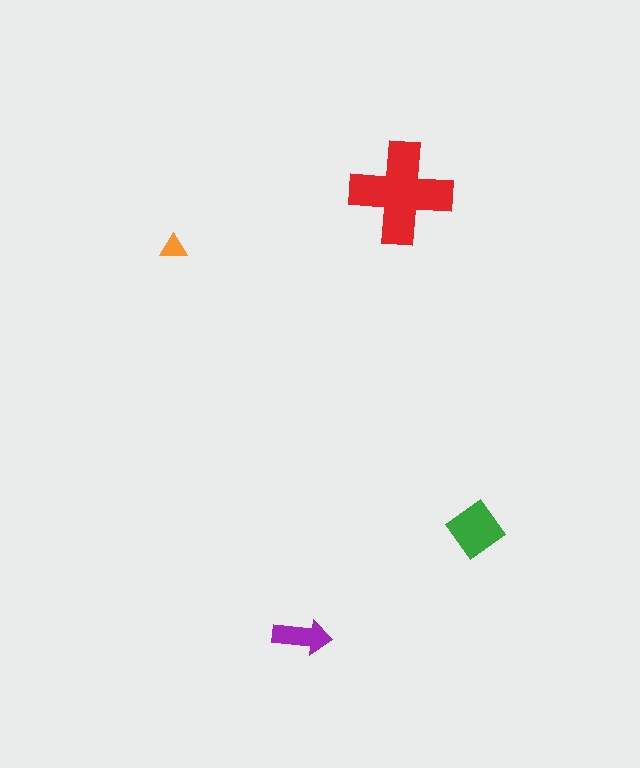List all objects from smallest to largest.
The orange triangle, the purple arrow, the green diamond, the red cross.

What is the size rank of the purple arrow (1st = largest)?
3rd.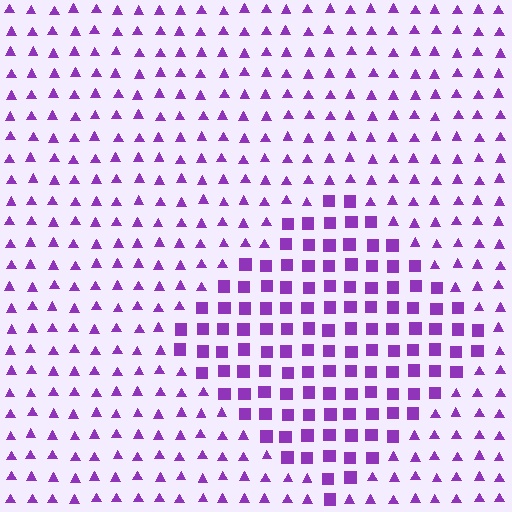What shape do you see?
I see a diamond.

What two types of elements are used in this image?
The image uses squares inside the diamond region and triangles outside it.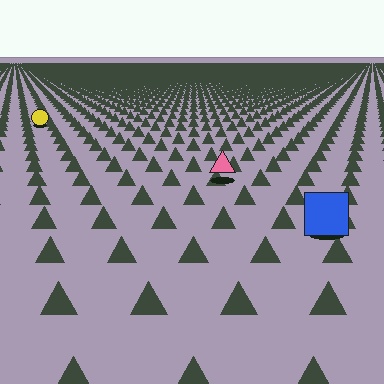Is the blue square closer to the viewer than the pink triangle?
Yes. The blue square is closer — you can tell from the texture gradient: the ground texture is coarser near it.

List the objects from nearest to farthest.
From nearest to farthest: the blue square, the pink triangle, the yellow circle.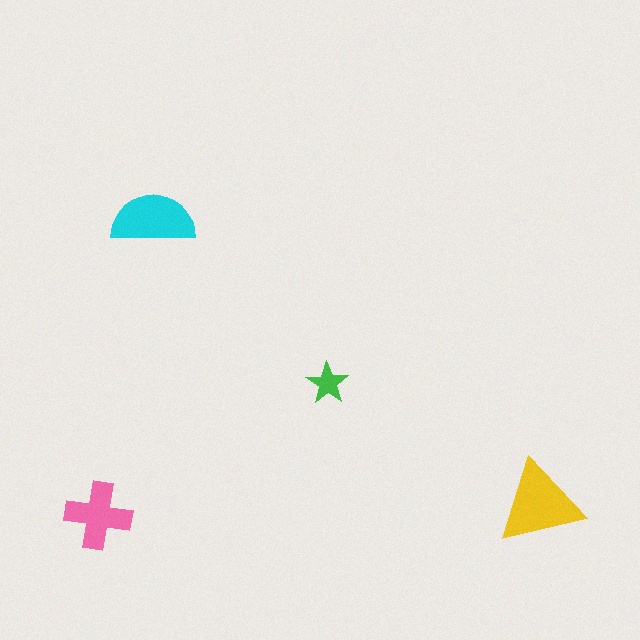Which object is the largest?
The yellow triangle.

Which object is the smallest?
The green star.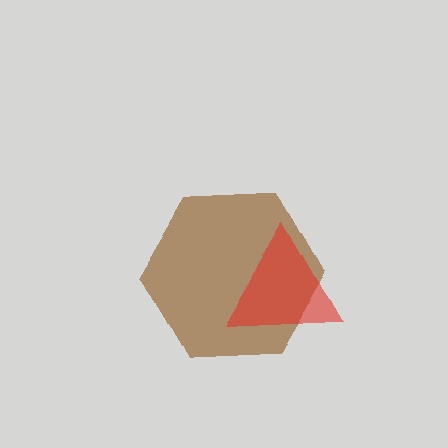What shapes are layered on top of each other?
The layered shapes are: a brown hexagon, a red triangle.